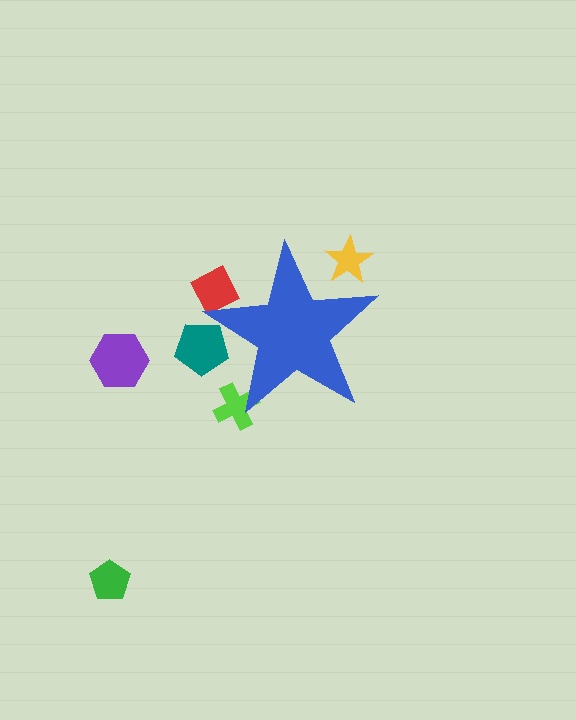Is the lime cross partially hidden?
Yes, the lime cross is partially hidden behind the blue star.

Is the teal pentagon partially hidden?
Yes, the teal pentagon is partially hidden behind the blue star.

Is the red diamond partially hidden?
Yes, the red diamond is partially hidden behind the blue star.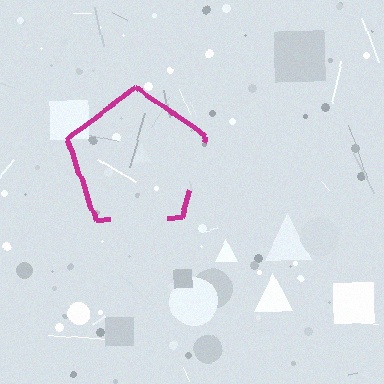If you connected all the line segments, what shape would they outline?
They would outline a pentagon.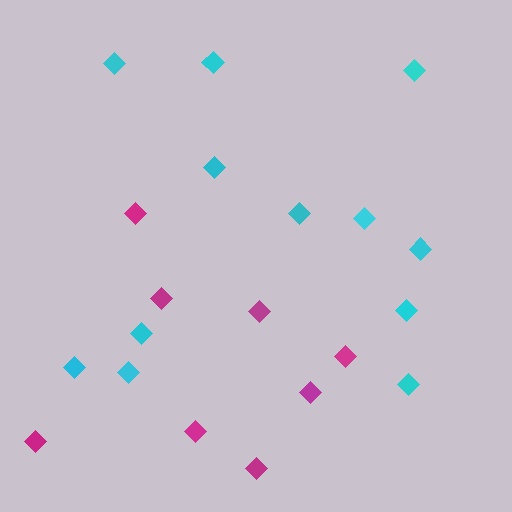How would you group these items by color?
There are 2 groups: one group of cyan diamonds (12) and one group of magenta diamonds (8).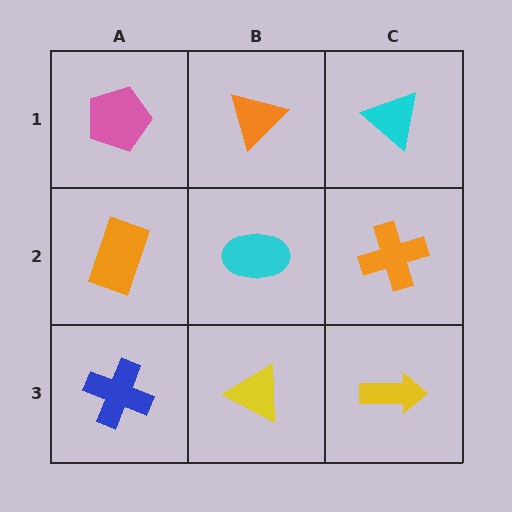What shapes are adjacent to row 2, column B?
An orange triangle (row 1, column B), a yellow triangle (row 3, column B), an orange rectangle (row 2, column A), an orange cross (row 2, column C).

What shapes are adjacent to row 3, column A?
An orange rectangle (row 2, column A), a yellow triangle (row 3, column B).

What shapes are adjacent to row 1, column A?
An orange rectangle (row 2, column A), an orange triangle (row 1, column B).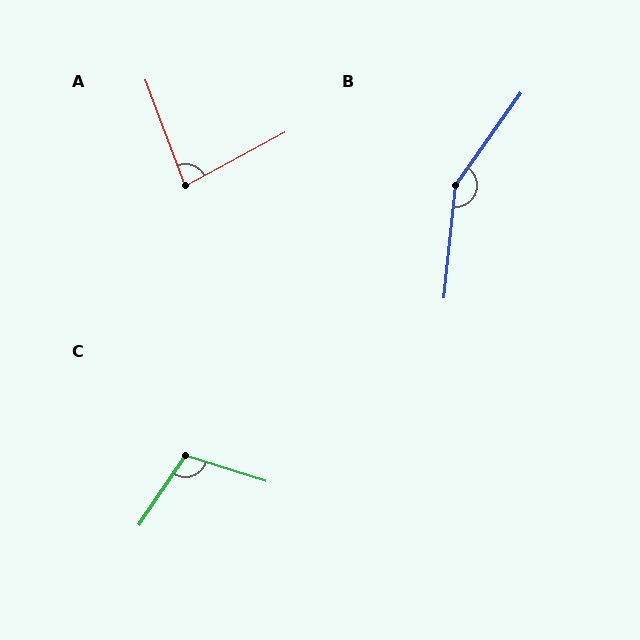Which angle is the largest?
B, at approximately 151 degrees.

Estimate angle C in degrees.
Approximately 107 degrees.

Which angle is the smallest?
A, at approximately 82 degrees.